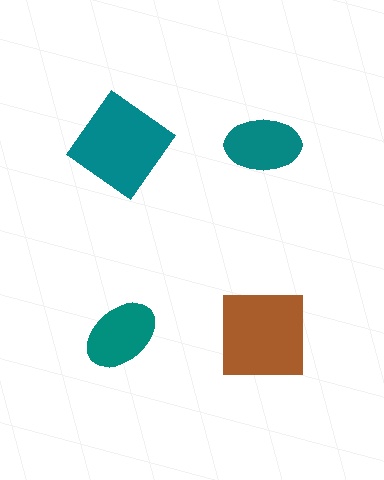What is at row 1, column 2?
A teal ellipse.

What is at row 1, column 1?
A teal diamond.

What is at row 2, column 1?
A teal ellipse.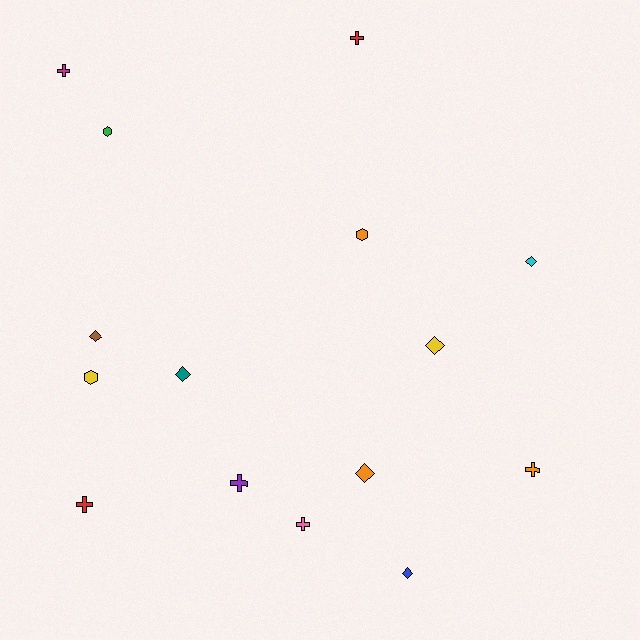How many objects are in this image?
There are 15 objects.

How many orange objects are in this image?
There are 3 orange objects.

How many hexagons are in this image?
There are 3 hexagons.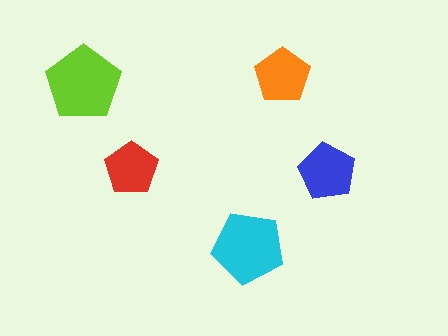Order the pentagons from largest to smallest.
the lime one, the cyan one, the blue one, the orange one, the red one.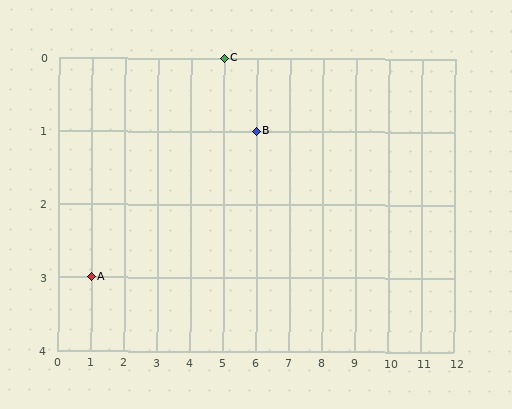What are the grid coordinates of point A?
Point A is at grid coordinates (1, 3).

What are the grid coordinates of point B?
Point B is at grid coordinates (6, 1).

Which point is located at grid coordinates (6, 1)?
Point B is at (6, 1).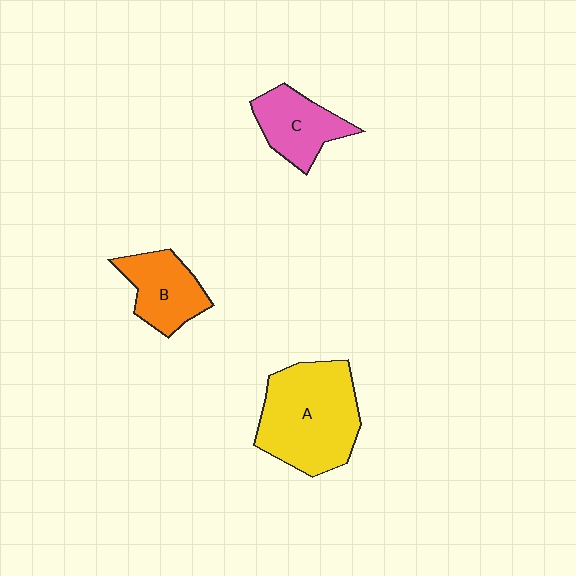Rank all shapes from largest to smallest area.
From largest to smallest: A (yellow), B (orange), C (pink).